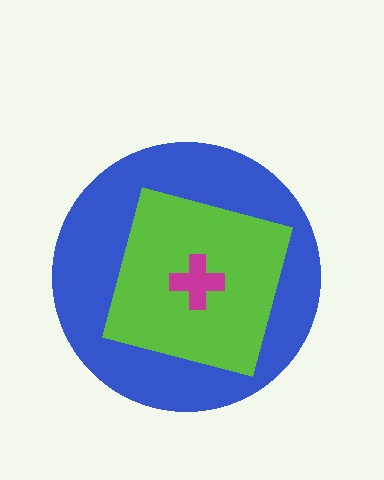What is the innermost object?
The magenta cross.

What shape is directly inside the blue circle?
The lime square.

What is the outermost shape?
The blue circle.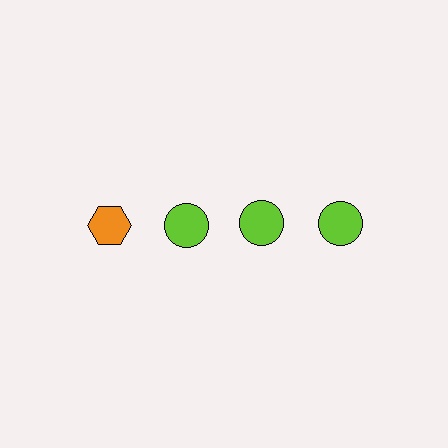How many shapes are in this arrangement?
There are 4 shapes arranged in a grid pattern.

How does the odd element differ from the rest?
It differs in both color (orange instead of lime) and shape (hexagon instead of circle).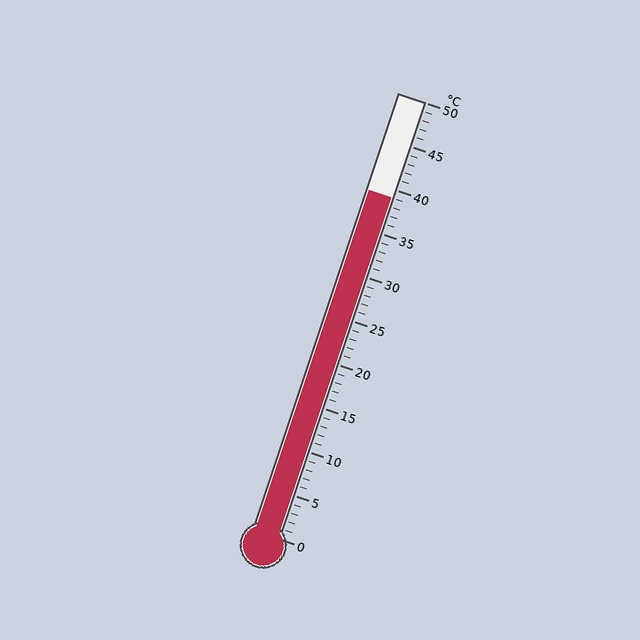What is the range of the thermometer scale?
The thermometer scale ranges from 0°C to 50°C.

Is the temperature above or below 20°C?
The temperature is above 20°C.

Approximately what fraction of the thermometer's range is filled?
The thermometer is filled to approximately 80% of its range.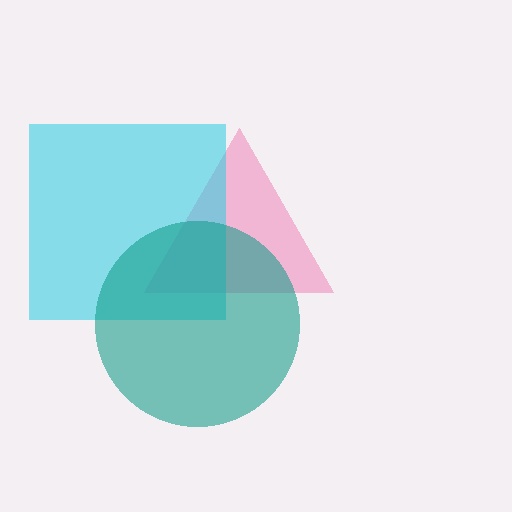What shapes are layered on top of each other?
The layered shapes are: a pink triangle, a cyan square, a teal circle.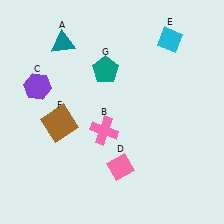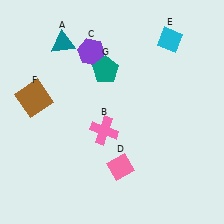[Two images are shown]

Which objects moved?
The objects that moved are: the purple hexagon (C), the brown square (F).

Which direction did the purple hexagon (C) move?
The purple hexagon (C) moved right.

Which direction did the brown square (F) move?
The brown square (F) moved left.